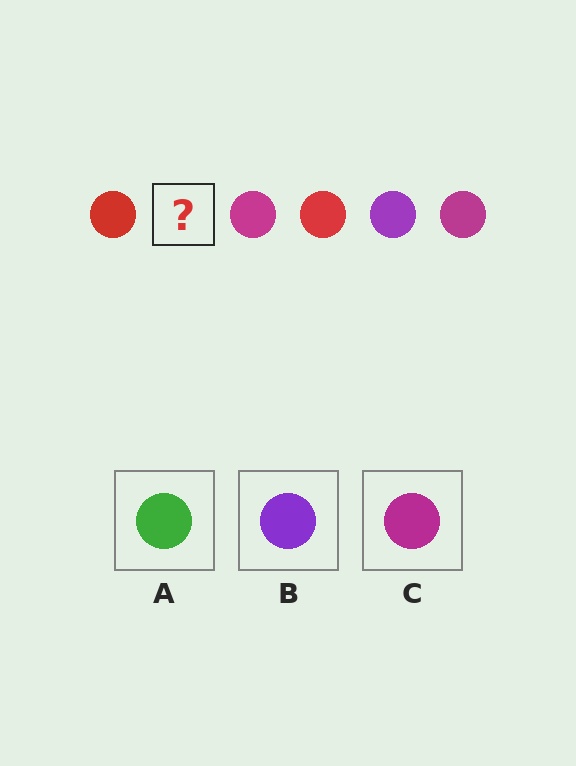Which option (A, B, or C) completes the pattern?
B.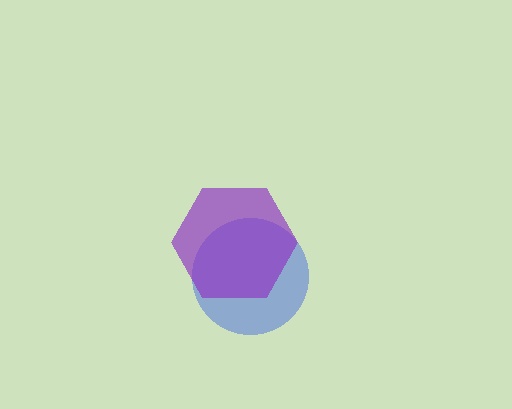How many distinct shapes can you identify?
There are 2 distinct shapes: a blue circle, a purple hexagon.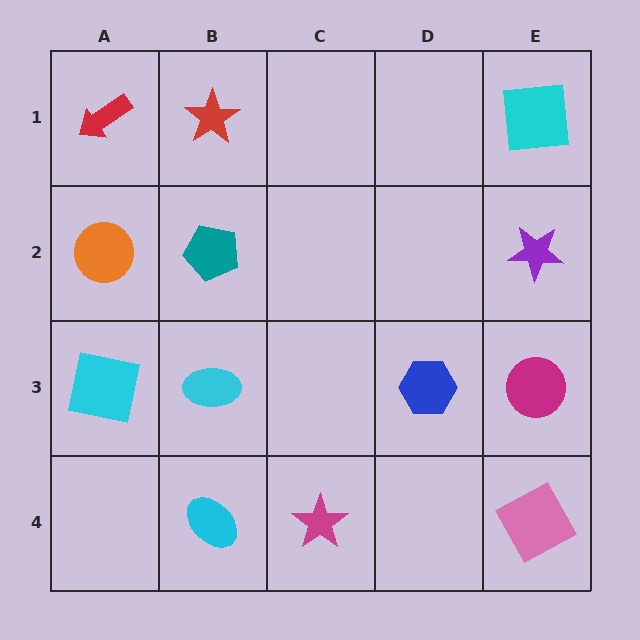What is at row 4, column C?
A magenta star.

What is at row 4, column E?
A pink square.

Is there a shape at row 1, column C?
No, that cell is empty.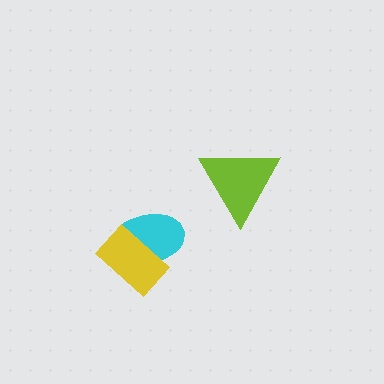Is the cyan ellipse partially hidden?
Yes, it is partially covered by another shape.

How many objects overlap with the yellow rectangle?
1 object overlaps with the yellow rectangle.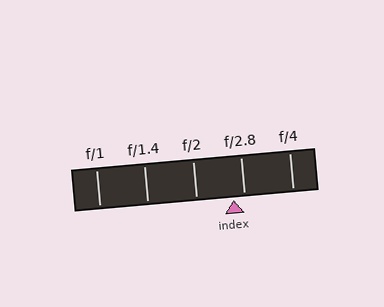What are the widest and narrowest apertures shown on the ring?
The widest aperture shown is f/1 and the narrowest is f/4.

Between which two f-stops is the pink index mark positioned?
The index mark is between f/2 and f/2.8.